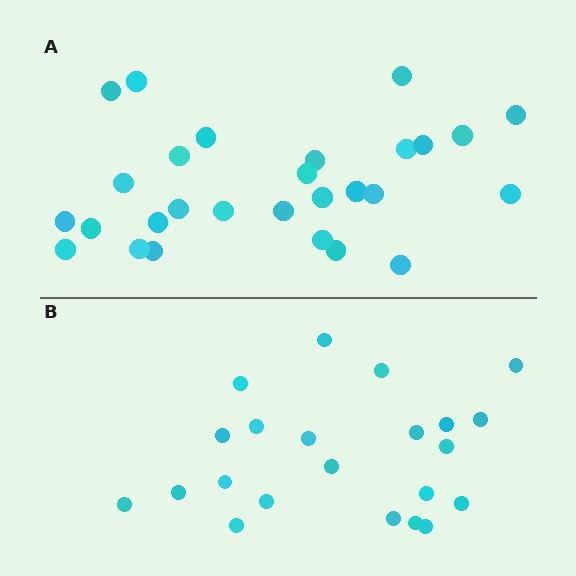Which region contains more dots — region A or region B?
Region A (the top region) has more dots.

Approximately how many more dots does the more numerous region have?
Region A has about 6 more dots than region B.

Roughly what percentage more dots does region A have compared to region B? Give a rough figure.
About 25% more.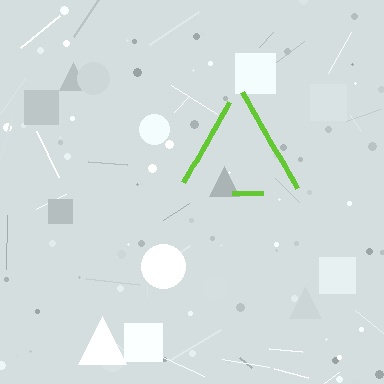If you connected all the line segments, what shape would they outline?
They would outline a triangle.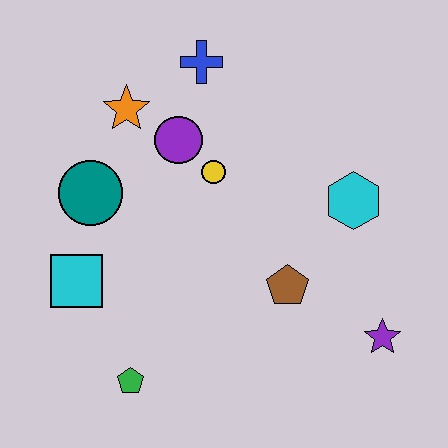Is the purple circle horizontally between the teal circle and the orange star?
No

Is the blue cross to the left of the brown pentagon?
Yes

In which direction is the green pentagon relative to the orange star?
The green pentagon is below the orange star.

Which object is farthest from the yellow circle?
The purple star is farthest from the yellow circle.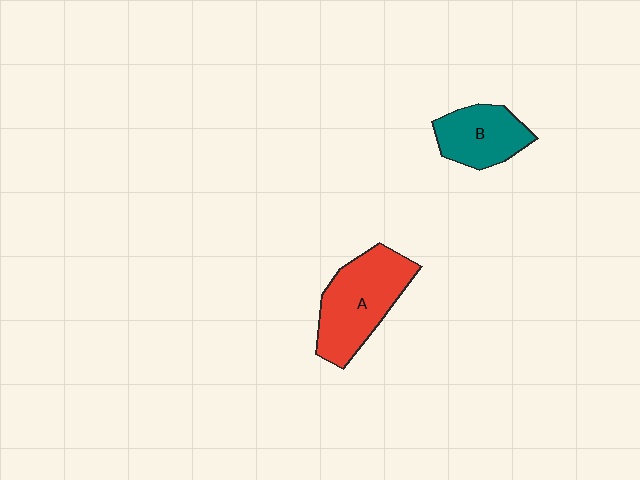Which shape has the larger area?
Shape A (red).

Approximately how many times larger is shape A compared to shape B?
Approximately 1.5 times.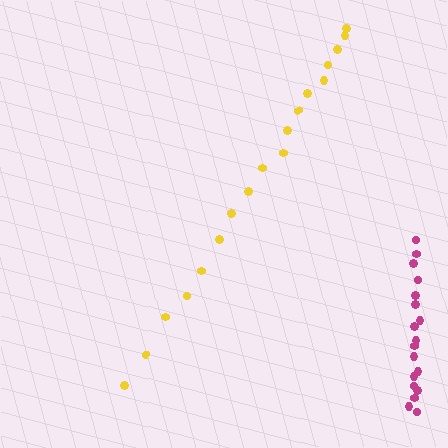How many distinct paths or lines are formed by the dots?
There are 2 distinct paths.